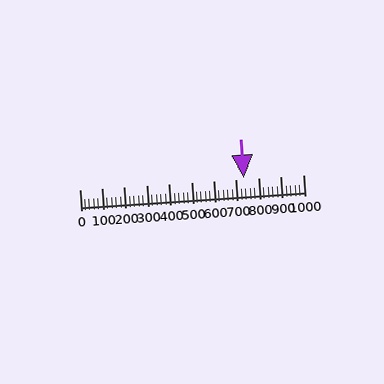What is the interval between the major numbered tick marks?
The major tick marks are spaced 100 units apart.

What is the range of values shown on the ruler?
The ruler shows values from 0 to 1000.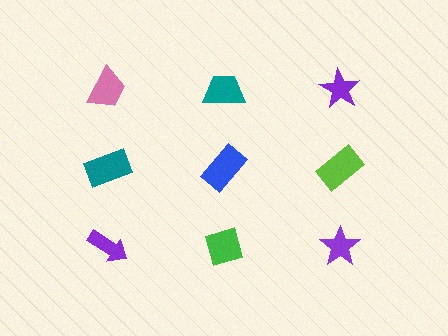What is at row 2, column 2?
A blue rectangle.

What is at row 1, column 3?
A purple star.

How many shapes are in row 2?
3 shapes.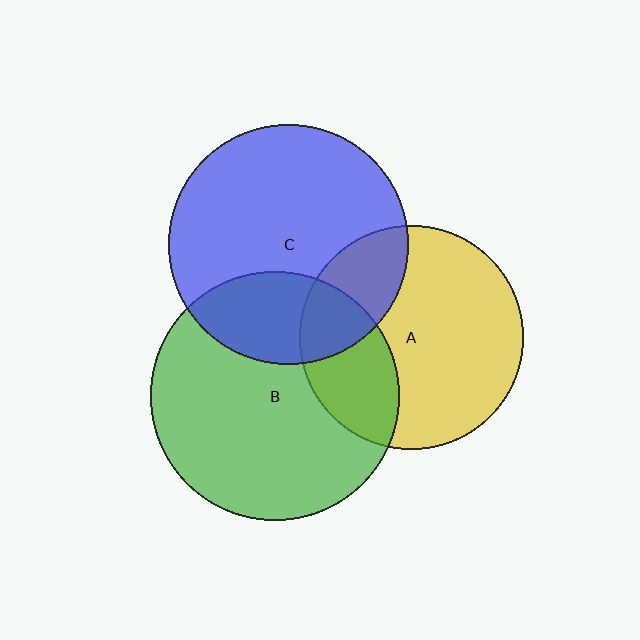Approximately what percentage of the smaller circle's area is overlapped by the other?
Approximately 25%.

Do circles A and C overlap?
Yes.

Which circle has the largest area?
Circle B (green).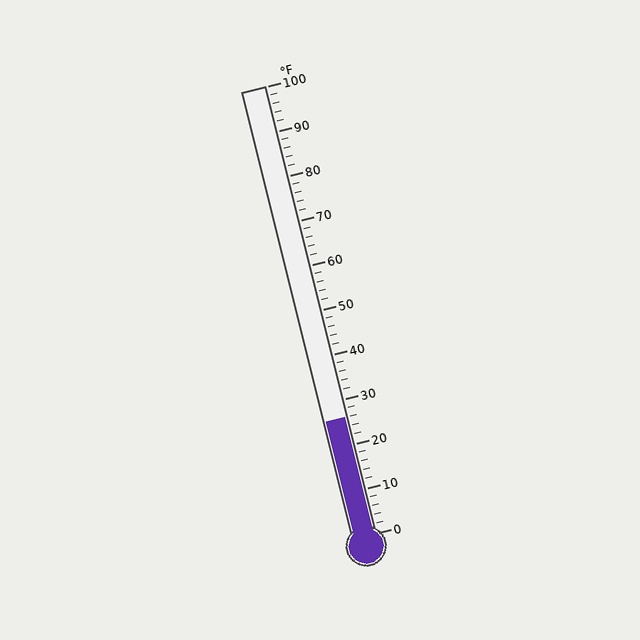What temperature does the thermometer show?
The thermometer shows approximately 26°F.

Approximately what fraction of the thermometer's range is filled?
The thermometer is filled to approximately 25% of its range.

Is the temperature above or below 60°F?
The temperature is below 60°F.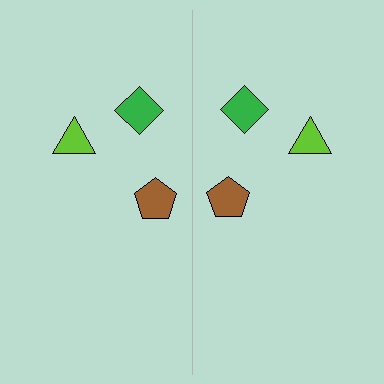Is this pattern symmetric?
Yes, this pattern has bilateral (reflection) symmetry.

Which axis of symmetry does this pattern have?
The pattern has a vertical axis of symmetry running through the center of the image.